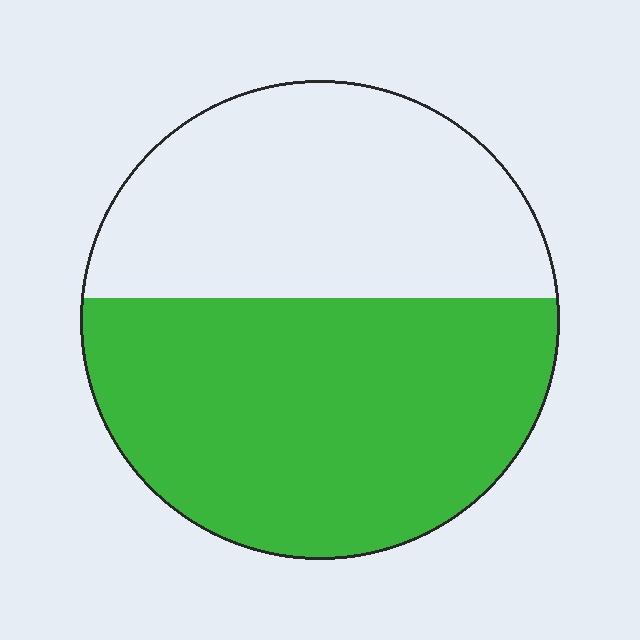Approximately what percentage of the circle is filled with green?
Approximately 55%.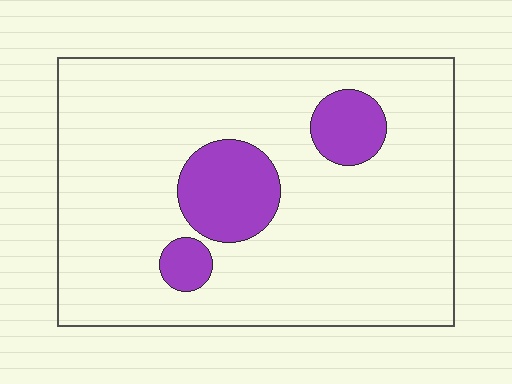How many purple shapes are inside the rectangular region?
3.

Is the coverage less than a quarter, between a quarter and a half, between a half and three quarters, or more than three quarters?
Less than a quarter.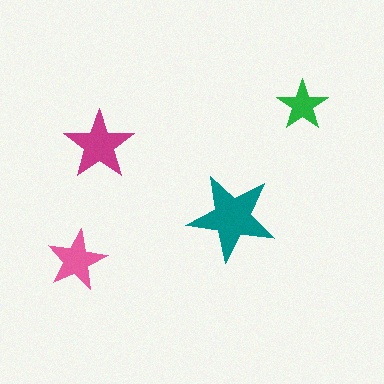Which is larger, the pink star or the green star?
The pink one.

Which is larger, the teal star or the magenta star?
The teal one.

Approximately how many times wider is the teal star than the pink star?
About 1.5 times wider.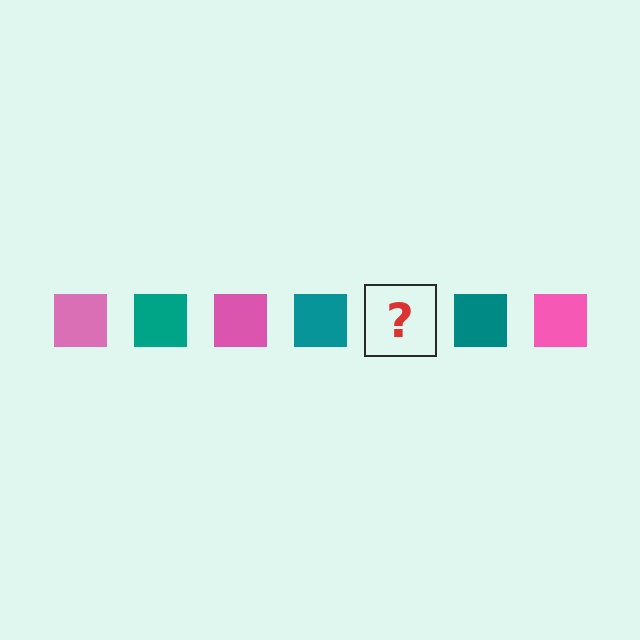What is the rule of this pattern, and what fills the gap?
The rule is that the pattern cycles through pink, teal squares. The gap should be filled with a pink square.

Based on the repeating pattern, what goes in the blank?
The blank should be a pink square.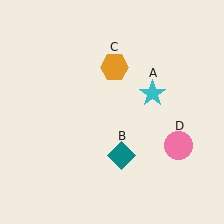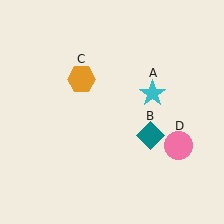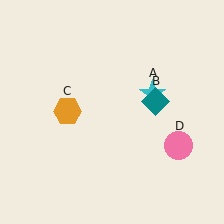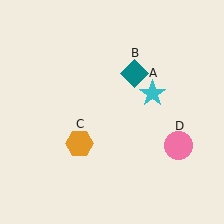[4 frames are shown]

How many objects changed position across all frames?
2 objects changed position: teal diamond (object B), orange hexagon (object C).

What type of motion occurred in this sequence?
The teal diamond (object B), orange hexagon (object C) rotated counterclockwise around the center of the scene.